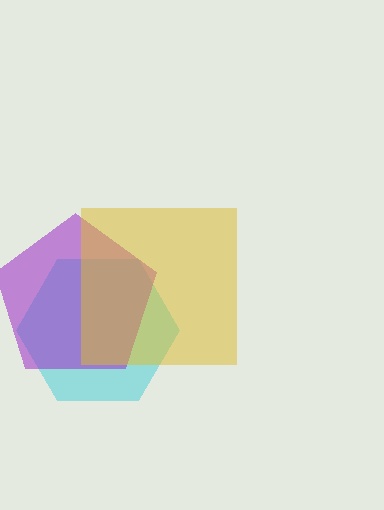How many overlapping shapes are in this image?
There are 3 overlapping shapes in the image.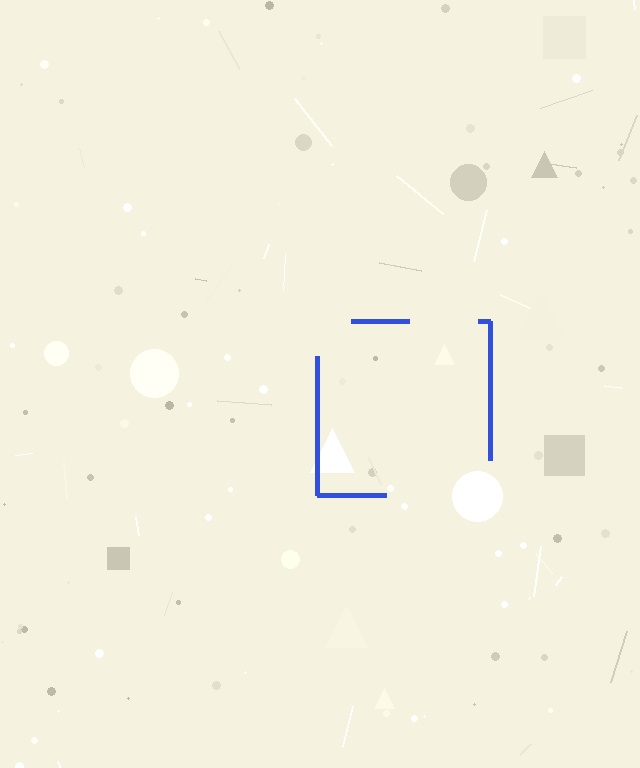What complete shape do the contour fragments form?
The contour fragments form a square.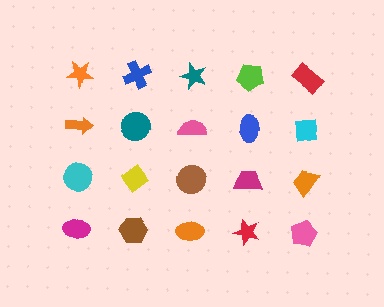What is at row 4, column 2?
A brown hexagon.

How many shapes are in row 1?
5 shapes.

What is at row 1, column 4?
A lime pentagon.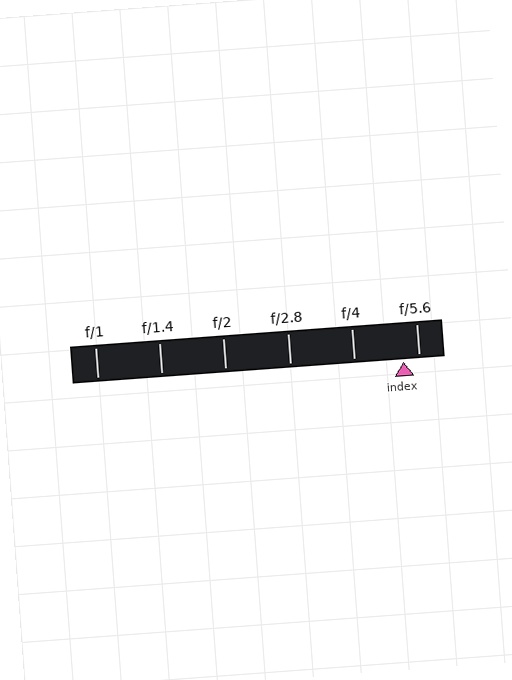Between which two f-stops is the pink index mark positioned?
The index mark is between f/4 and f/5.6.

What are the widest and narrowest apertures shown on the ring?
The widest aperture shown is f/1 and the narrowest is f/5.6.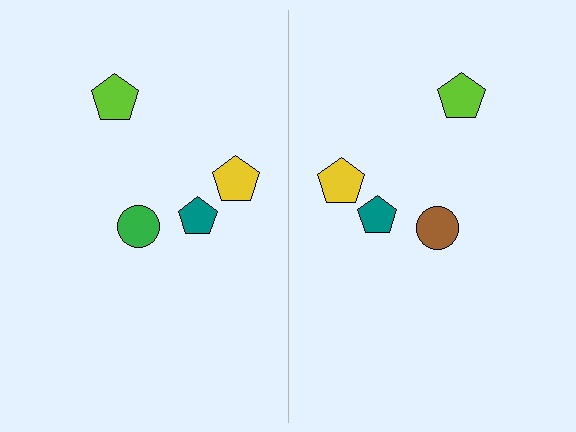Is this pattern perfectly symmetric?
No, the pattern is not perfectly symmetric. The brown circle on the right side breaks the symmetry — its mirror counterpart is green.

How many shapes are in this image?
There are 8 shapes in this image.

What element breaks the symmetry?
The brown circle on the right side breaks the symmetry — its mirror counterpart is green.